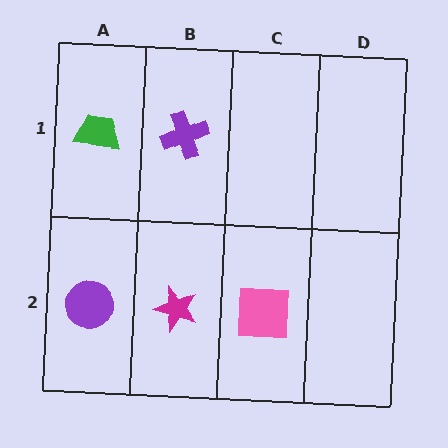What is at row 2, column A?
A purple circle.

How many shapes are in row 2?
3 shapes.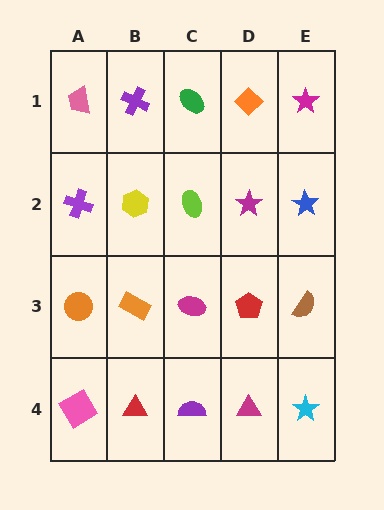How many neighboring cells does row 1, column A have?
2.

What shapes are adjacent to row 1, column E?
A blue star (row 2, column E), an orange diamond (row 1, column D).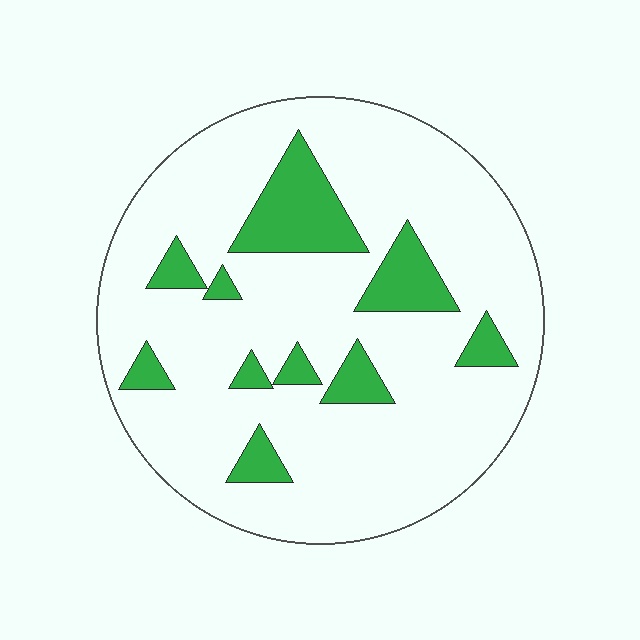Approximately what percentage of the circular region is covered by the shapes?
Approximately 15%.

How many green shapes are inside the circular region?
10.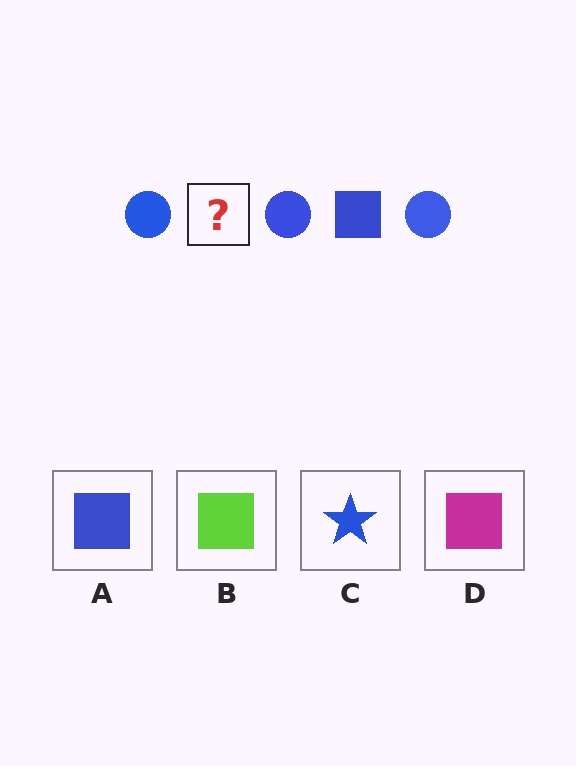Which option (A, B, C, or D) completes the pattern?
A.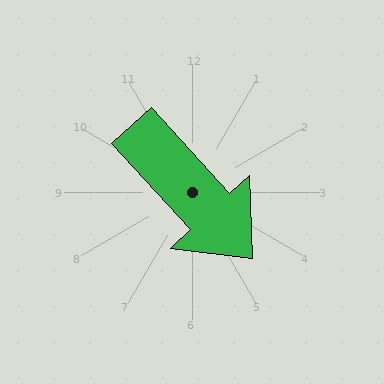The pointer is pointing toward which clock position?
Roughly 5 o'clock.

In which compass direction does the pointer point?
Southeast.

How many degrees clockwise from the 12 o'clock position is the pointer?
Approximately 138 degrees.